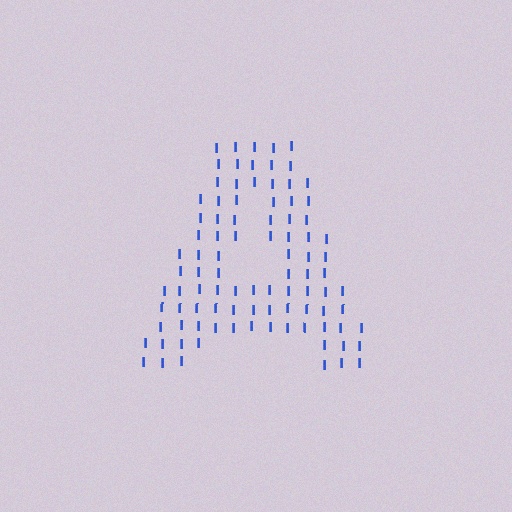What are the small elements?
The small elements are letter I's.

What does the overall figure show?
The overall figure shows the letter A.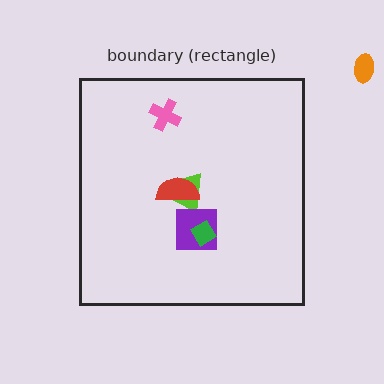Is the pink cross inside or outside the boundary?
Inside.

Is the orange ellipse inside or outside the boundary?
Outside.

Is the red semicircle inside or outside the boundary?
Inside.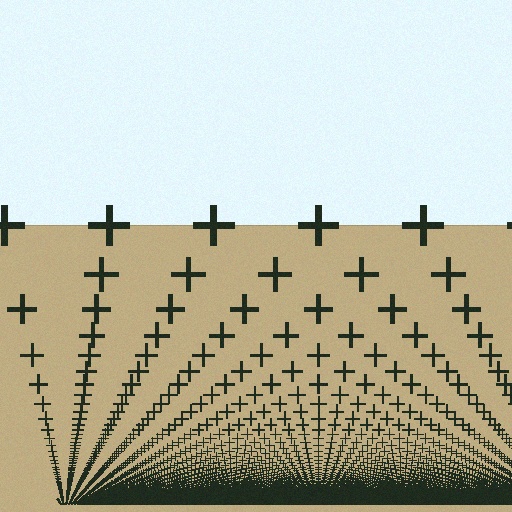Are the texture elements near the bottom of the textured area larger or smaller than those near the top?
Smaller. The gradient is inverted — elements near the bottom are smaller and denser.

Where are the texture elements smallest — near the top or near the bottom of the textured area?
Near the bottom.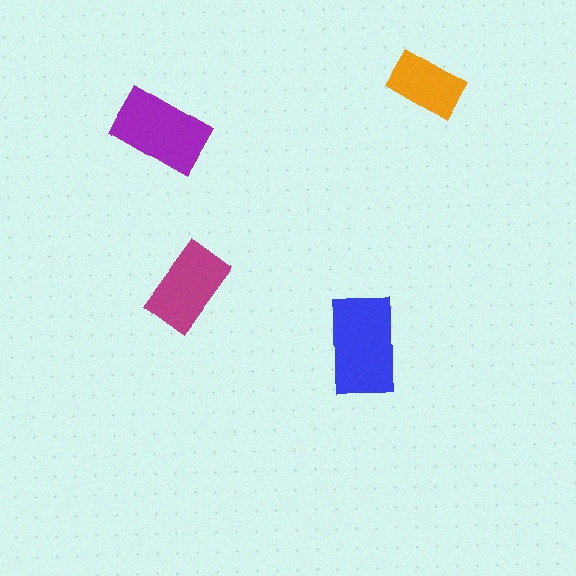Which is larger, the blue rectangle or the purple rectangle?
The blue one.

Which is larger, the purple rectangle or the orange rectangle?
The purple one.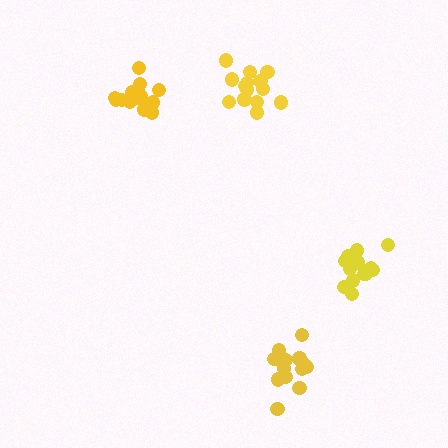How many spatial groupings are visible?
There are 4 spatial groupings.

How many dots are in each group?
Group 1: 15 dots, Group 2: 14 dots, Group 3: 16 dots, Group 4: 16 dots (61 total).